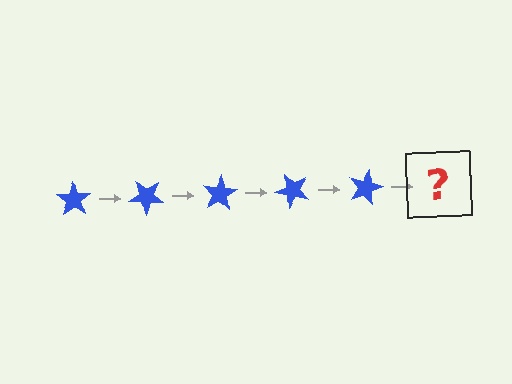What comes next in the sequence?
The next element should be a blue star rotated 200 degrees.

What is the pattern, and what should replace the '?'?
The pattern is that the star rotates 40 degrees each step. The '?' should be a blue star rotated 200 degrees.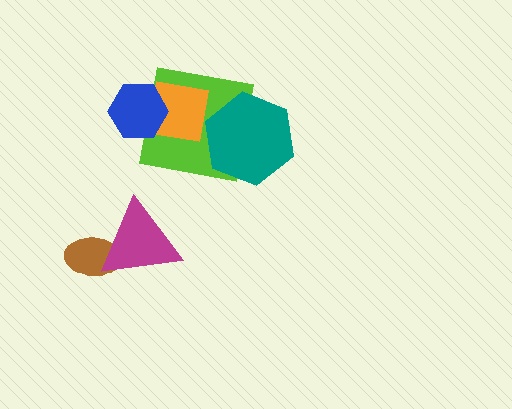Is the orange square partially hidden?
Yes, it is partially covered by another shape.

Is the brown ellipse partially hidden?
Yes, it is partially covered by another shape.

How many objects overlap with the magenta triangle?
1 object overlaps with the magenta triangle.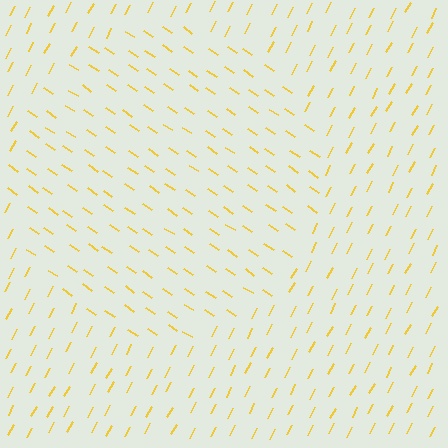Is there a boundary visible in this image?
Yes, there is a texture boundary formed by a change in line orientation.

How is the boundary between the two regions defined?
The boundary is defined purely by a change in line orientation (approximately 84 degrees difference). All lines are the same color and thickness.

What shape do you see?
I see a circle.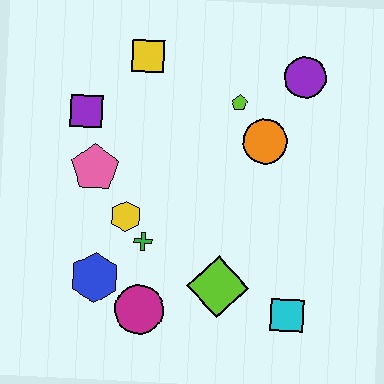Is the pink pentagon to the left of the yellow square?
Yes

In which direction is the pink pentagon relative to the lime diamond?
The pink pentagon is to the left of the lime diamond.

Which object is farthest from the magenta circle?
The purple circle is farthest from the magenta circle.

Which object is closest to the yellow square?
The purple square is closest to the yellow square.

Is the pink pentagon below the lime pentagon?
Yes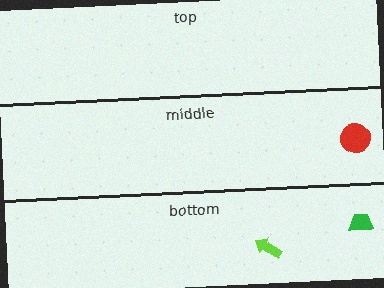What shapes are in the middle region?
The red circle.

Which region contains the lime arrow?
The bottom region.